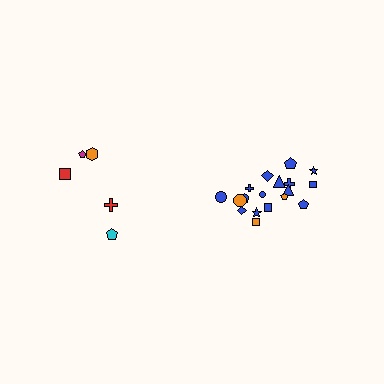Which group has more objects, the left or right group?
The right group.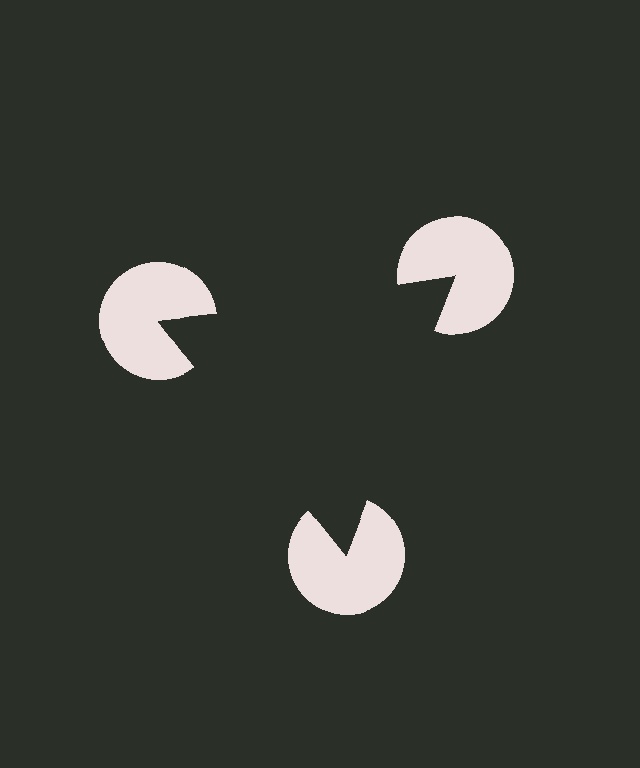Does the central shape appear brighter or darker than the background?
It typically appears slightly darker than the background, even though no actual brightness change is drawn.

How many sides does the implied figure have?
3 sides.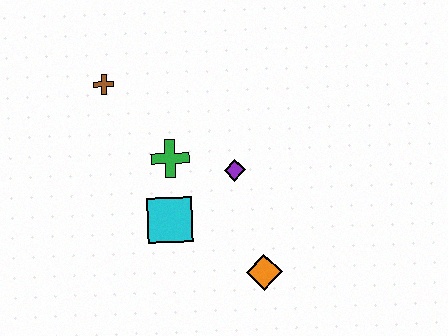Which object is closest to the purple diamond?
The green cross is closest to the purple diamond.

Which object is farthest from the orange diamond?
The brown cross is farthest from the orange diamond.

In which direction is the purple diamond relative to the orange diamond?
The purple diamond is above the orange diamond.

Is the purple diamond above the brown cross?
No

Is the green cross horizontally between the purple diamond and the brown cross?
Yes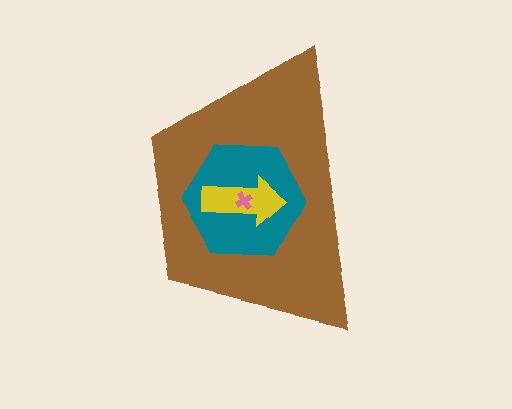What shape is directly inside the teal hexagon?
The yellow arrow.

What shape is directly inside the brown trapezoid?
The teal hexagon.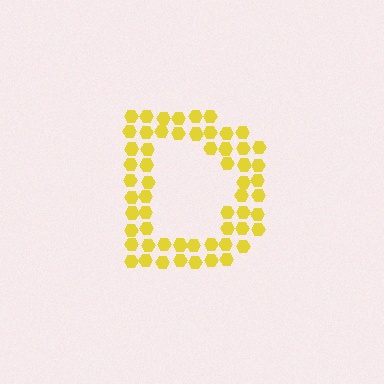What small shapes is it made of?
It is made of small hexagons.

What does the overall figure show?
The overall figure shows the letter D.